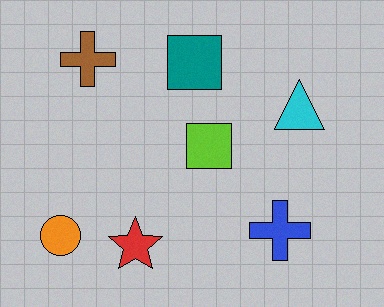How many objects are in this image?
There are 7 objects.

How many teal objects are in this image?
There is 1 teal object.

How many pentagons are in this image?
There are no pentagons.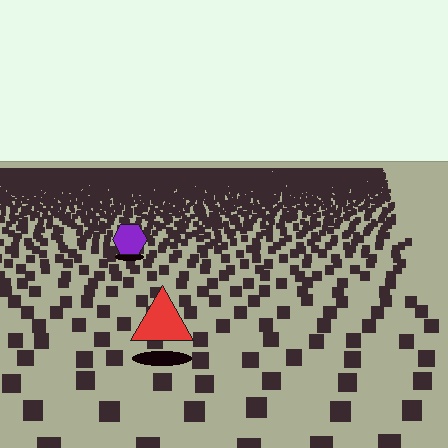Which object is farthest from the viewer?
The purple hexagon is farthest from the viewer. It appears smaller and the ground texture around it is denser.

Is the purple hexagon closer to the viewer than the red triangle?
No. The red triangle is closer — you can tell from the texture gradient: the ground texture is coarser near it.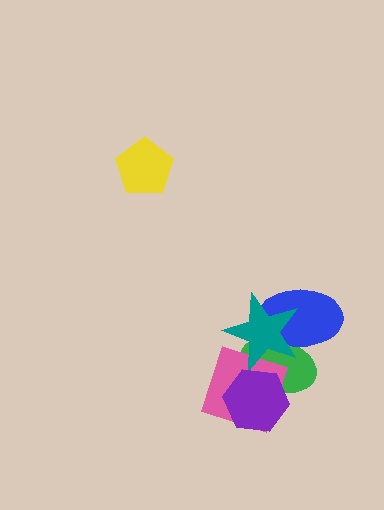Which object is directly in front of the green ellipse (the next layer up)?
The blue ellipse is directly in front of the green ellipse.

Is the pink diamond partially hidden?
Yes, it is partially covered by another shape.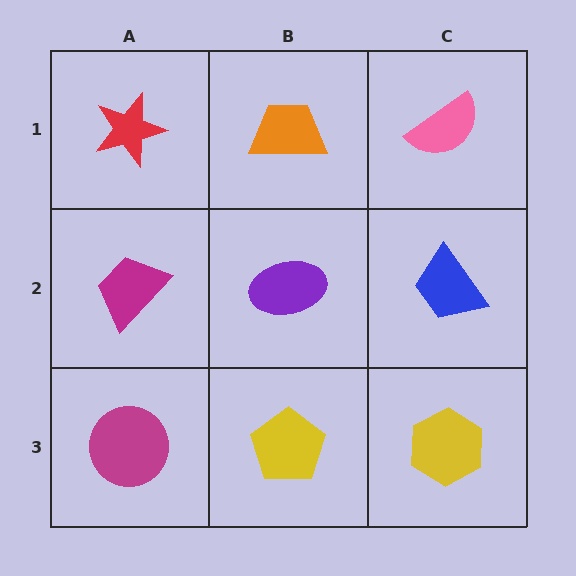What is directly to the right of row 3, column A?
A yellow pentagon.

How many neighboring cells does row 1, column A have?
2.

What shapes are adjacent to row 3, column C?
A blue trapezoid (row 2, column C), a yellow pentagon (row 3, column B).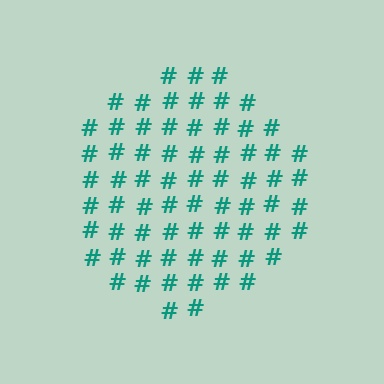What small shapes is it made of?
It is made of small hash symbols.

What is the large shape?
The large shape is a circle.